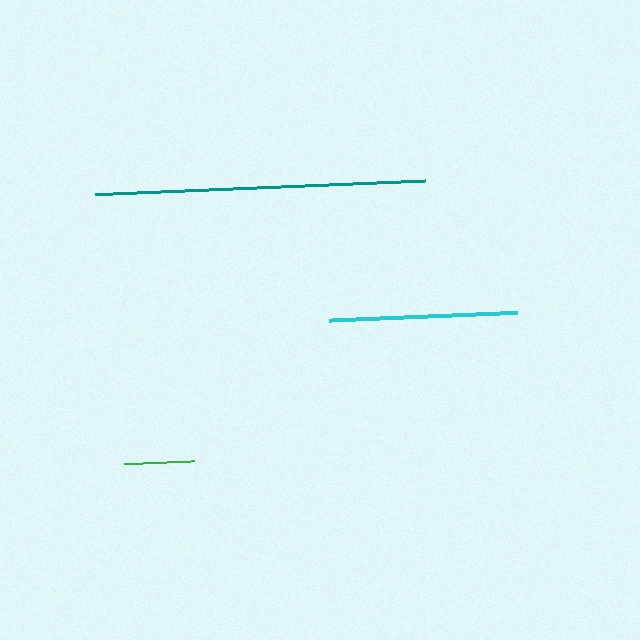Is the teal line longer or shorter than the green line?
The teal line is longer than the green line.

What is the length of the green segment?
The green segment is approximately 70 pixels long.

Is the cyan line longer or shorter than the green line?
The cyan line is longer than the green line.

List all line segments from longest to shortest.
From longest to shortest: teal, cyan, green.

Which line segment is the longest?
The teal line is the longest at approximately 331 pixels.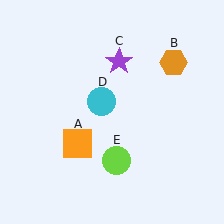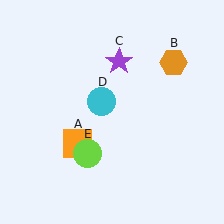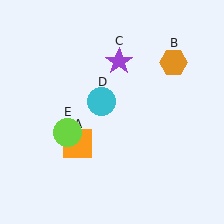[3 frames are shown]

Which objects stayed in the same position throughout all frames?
Orange square (object A) and orange hexagon (object B) and purple star (object C) and cyan circle (object D) remained stationary.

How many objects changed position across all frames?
1 object changed position: lime circle (object E).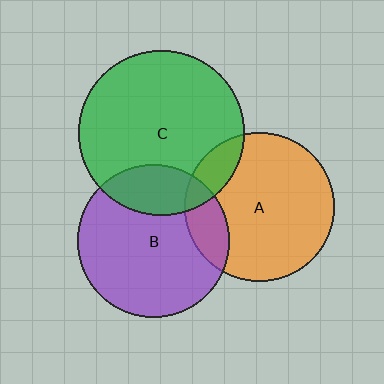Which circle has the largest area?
Circle C (green).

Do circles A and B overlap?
Yes.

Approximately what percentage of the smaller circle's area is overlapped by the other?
Approximately 15%.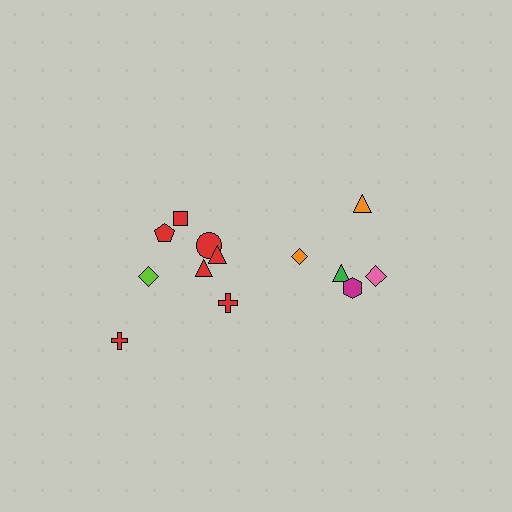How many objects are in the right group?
There are 5 objects.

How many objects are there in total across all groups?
There are 13 objects.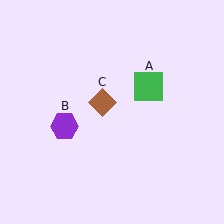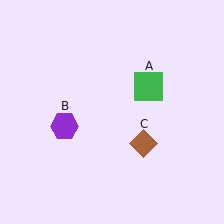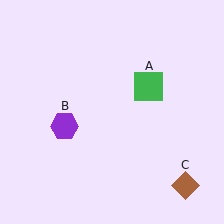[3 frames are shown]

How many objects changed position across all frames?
1 object changed position: brown diamond (object C).